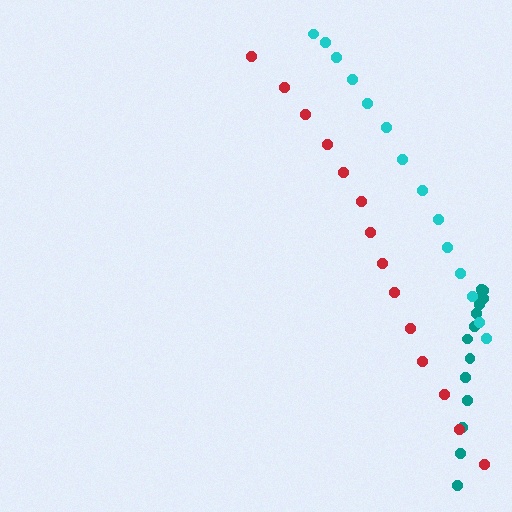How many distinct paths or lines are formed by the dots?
There are 3 distinct paths.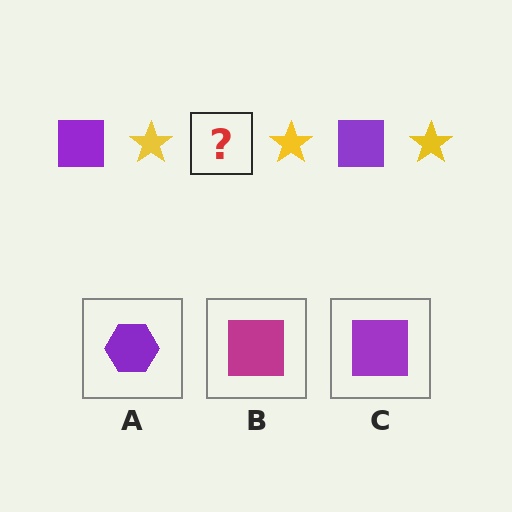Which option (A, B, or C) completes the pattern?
C.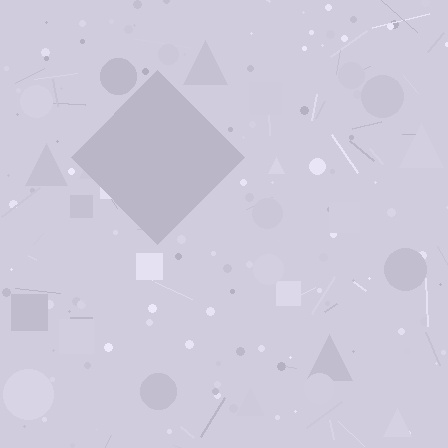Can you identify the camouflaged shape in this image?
The camouflaged shape is a diamond.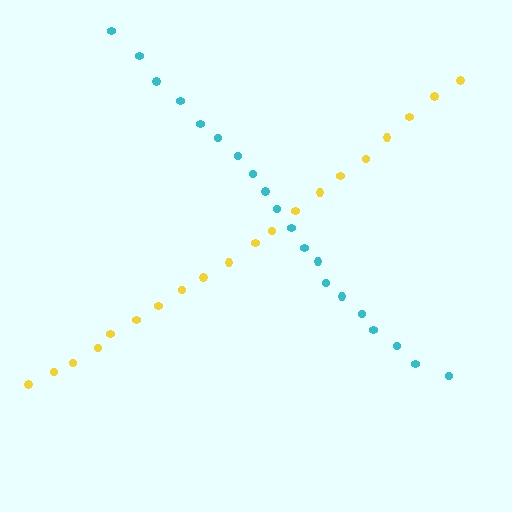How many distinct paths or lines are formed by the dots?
There are 2 distinct paths.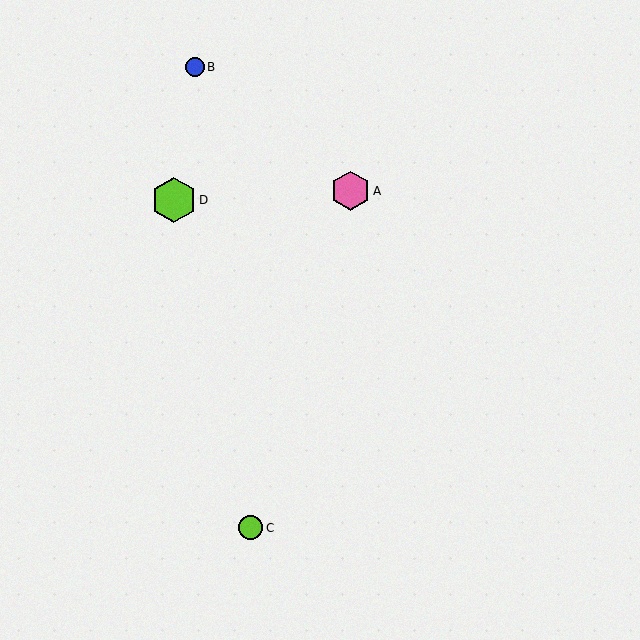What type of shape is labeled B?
Shape B is a blue circle.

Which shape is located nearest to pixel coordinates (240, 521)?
The lime circle (labeled C) at (251, 528) is nearest to that location.